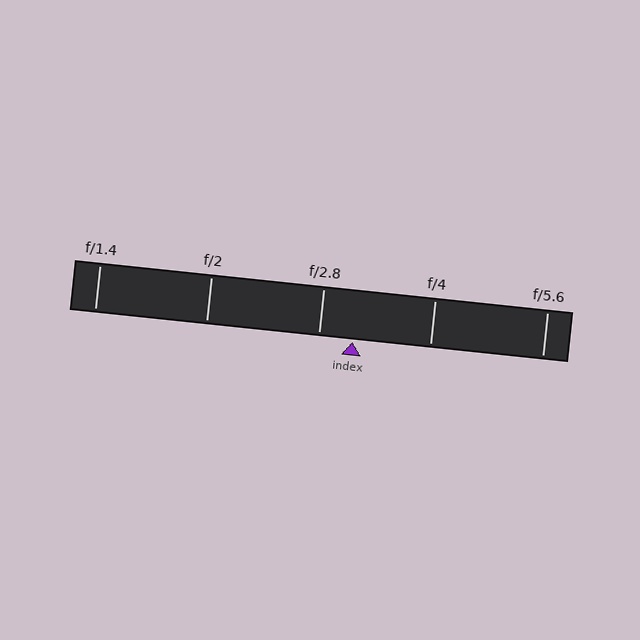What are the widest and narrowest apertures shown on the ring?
The widest aperture shown is f/1.4 and the narrowest is f/5.6.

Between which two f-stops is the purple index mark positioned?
The index mark is between f/2.8 and f/4.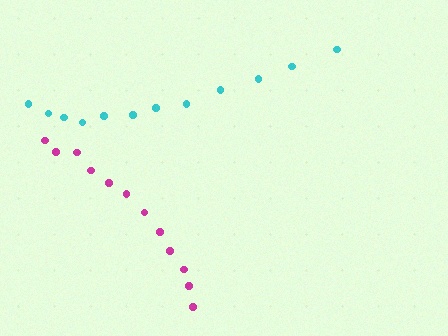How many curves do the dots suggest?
There are 2 distinct paths.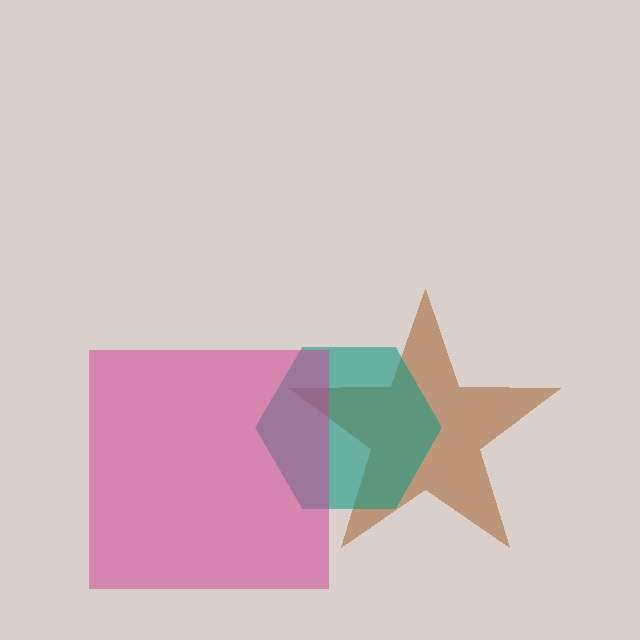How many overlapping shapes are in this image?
There are 3 overlapping shapes in the image.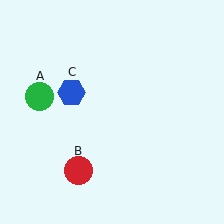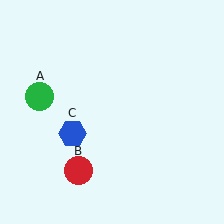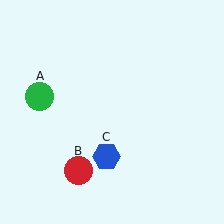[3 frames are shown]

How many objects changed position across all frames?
1 object changed position: blue hexagon (object C).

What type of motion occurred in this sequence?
The blue hexagon (object C) rotated counterclockwise around the center of the scene.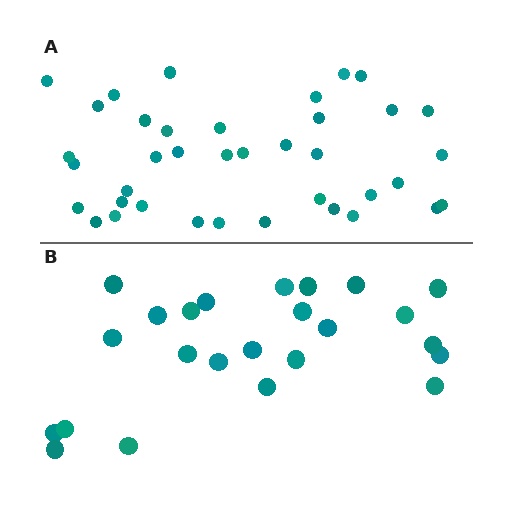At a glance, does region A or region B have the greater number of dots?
Region A (the top region) has more dots.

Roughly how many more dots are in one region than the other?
Region A has approximately 15 more dots than region B.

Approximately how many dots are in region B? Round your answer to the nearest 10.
About 20 dots. (The exact count is 24, which rounds to 20.)